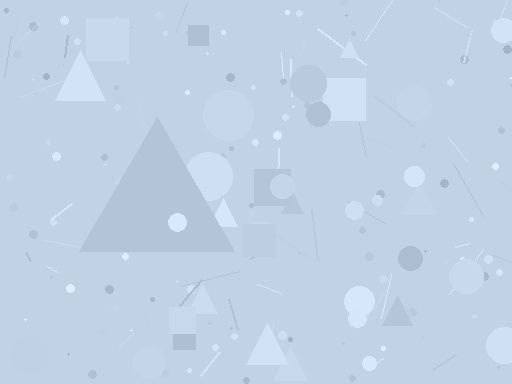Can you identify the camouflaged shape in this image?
The camouflaged shape is a triangle.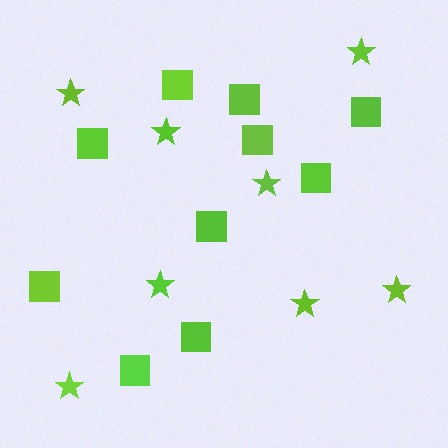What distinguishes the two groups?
There are 2 groups: one group of stars (8) and one group of squares (10).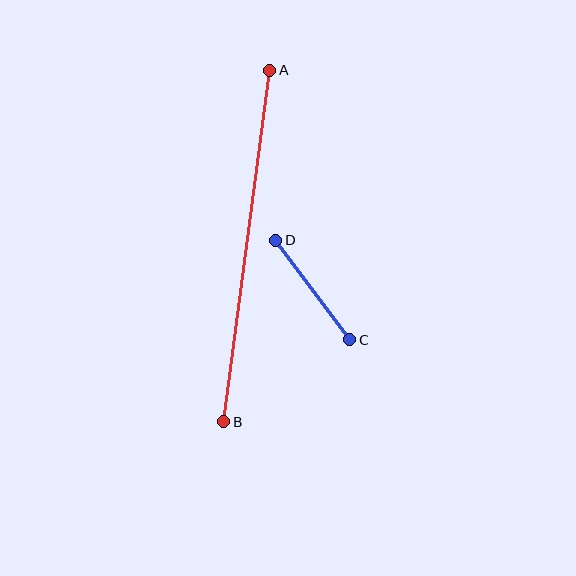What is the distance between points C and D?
The distance is approximately 124 pixels.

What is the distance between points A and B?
The distance is approximately 355 pixels.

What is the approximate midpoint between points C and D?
The midpoint is at approximately (313, 290) pixels.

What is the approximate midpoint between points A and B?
The midpoint is at approximately (247, 246) pixels.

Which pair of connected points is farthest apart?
Points A and B are farthest apart.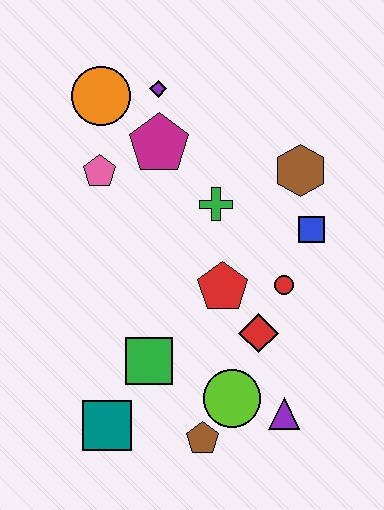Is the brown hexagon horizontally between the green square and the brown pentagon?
No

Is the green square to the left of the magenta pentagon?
Yes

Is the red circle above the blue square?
No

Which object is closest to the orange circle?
The purple diamond is closest to the orange circle.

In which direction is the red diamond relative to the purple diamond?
The red diamond is below the purple diamond.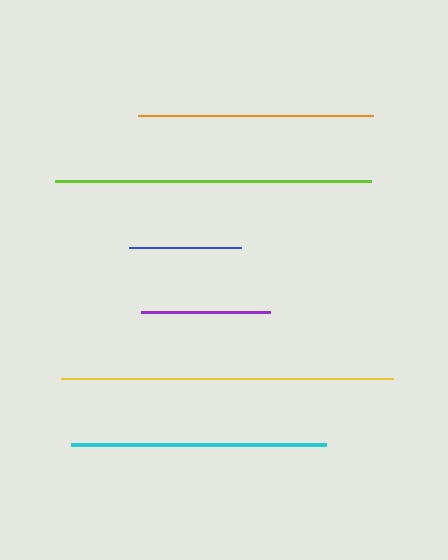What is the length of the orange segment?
The orange segment is approximately 235 pixels long.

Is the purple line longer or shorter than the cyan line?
The cyan line is longer than the purple line.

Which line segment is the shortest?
The blue line is the shortest at approximately 112 pixels.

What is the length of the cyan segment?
The cyan segment is approximately 255 pixels long.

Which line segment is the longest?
The yellow line is the longest at approximately 333 pixels.